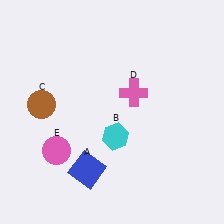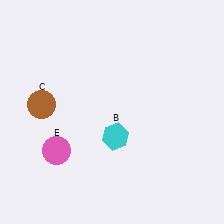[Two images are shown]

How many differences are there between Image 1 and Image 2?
There are 2 differences between the two images.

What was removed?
The pink cross (D), the blue square (A) were removed in Image 2.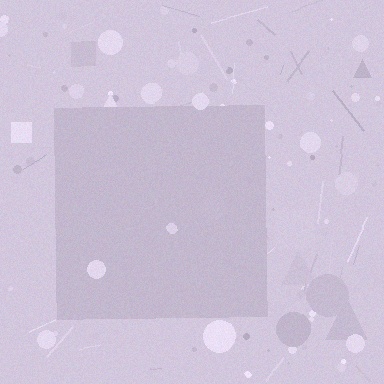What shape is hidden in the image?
A square is hidden in the image.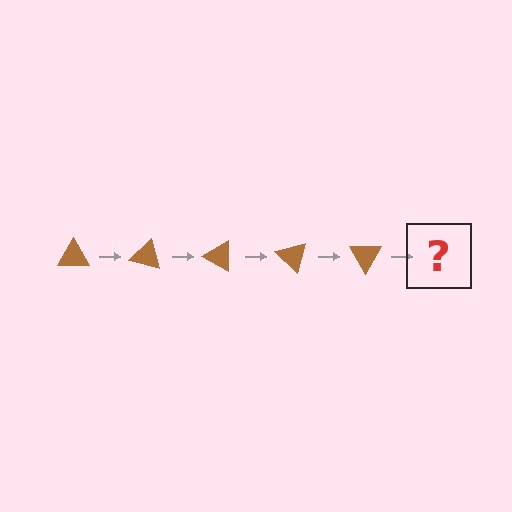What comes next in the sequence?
The next element should be a brown triangle rotated 75 degrees.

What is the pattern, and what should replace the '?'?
The pattern is that the triangle rotates 15 degrees each step. The '?' should be a brown triangle rotated 75 degrees.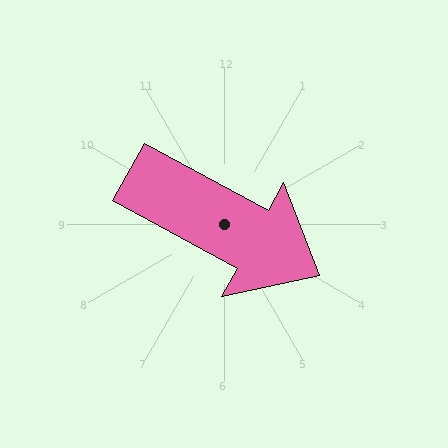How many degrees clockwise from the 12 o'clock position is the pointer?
Approximately 119 degrees.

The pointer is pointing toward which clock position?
Roughly 4 o'clock.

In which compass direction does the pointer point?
Southeast.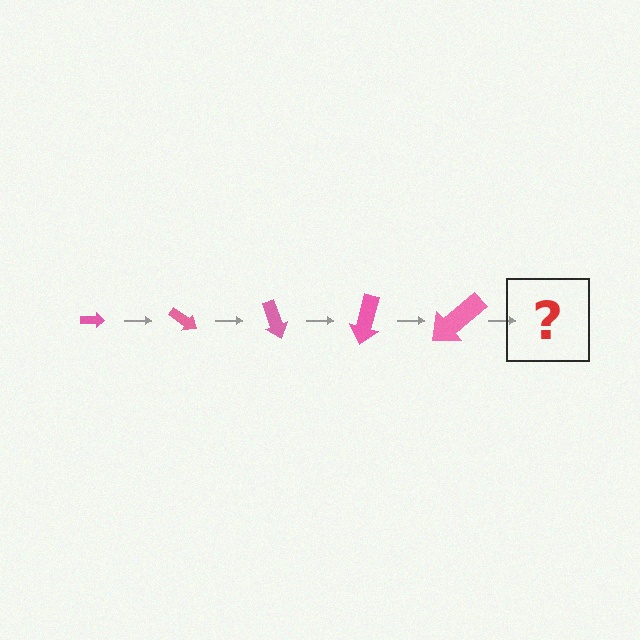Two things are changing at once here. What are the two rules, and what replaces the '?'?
The two rules are that the arrow grows larger each step and it rotates 35 degrees each step. The '?' should be an arrow, larger than the previous one and rotated 175 degrees from the start.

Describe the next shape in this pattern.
It should be an arrow, larger than the previous one and rotated 175 degrees from the start.